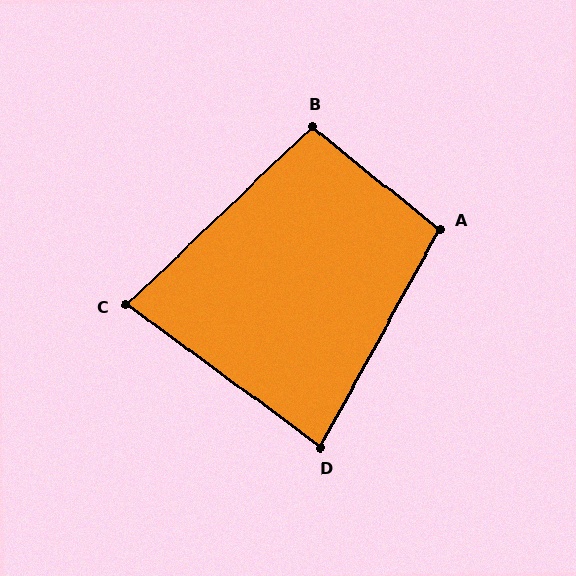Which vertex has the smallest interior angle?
C, at approximately 80 degrees.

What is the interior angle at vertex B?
Approximately 97 degrees (obtuse).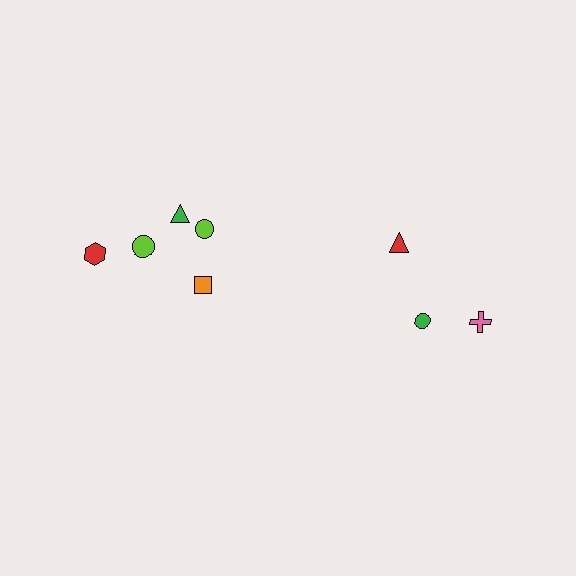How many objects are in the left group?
There are 5 objects.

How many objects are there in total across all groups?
There are 8 objects.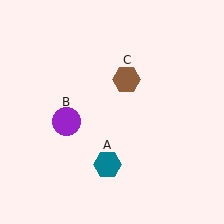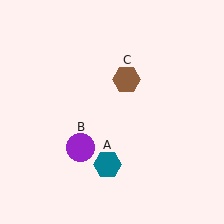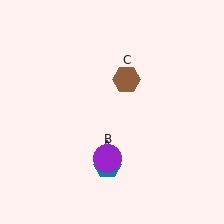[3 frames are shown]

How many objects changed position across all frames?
1 object changed position: purple circle (object B).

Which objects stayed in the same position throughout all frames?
Teal hexagon (object A) and brown hexagon (object C) remained stationary.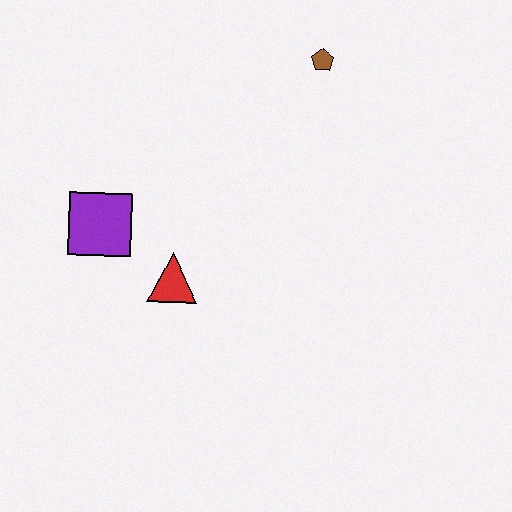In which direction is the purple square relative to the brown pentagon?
The purple square is to the left of the brown pentagon.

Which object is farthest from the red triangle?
The brown pentagon is farthest from the red triangle.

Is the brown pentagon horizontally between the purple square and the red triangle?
No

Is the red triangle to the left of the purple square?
No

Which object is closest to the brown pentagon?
The red triangle is closest to the brown pentagon.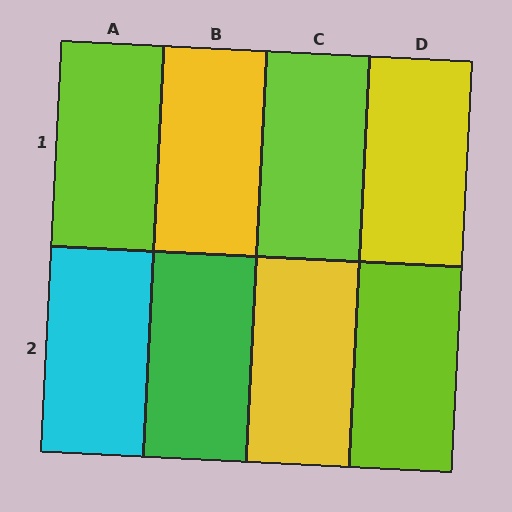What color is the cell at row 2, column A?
Cyan.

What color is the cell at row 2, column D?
Lime.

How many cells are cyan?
1 cell is cyan.